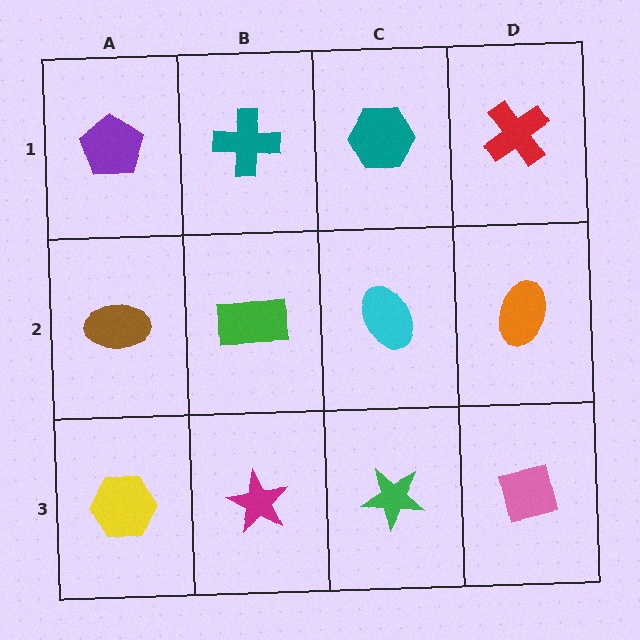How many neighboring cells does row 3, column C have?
3.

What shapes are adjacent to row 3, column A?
A brown ellipse (row 2, column A), a magenta star (row 3, column B).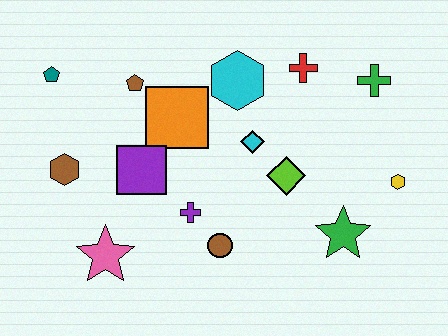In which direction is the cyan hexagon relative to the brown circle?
The cyan hexagon is above the brown circle.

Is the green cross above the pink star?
Yes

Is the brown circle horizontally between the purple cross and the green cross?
Yes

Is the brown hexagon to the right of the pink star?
No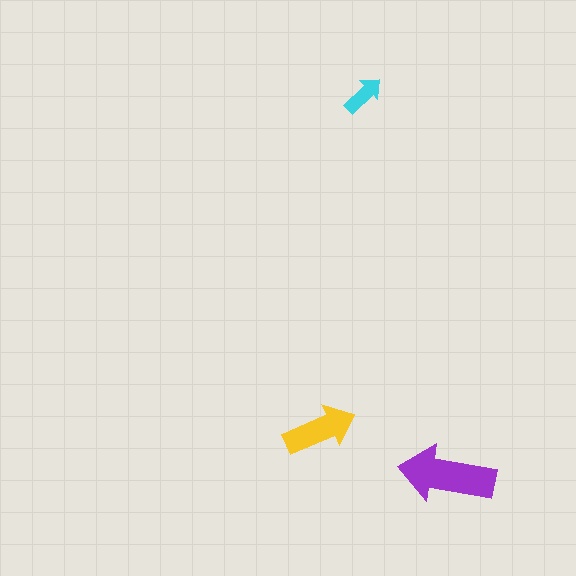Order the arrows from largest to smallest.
the purple one, the yellow one, the cyan one.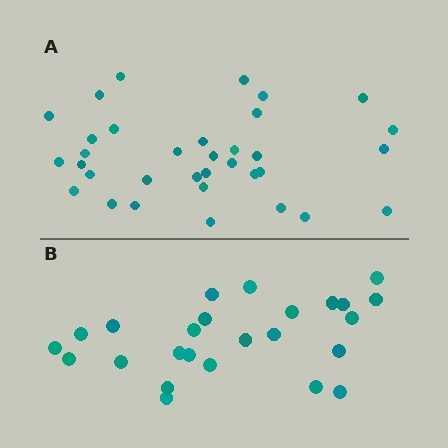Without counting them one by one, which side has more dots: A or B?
Region A (the top region) has more dots.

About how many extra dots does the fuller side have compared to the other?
Region A has roughly 8 or so more dots than region B.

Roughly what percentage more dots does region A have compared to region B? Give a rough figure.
About 35% more.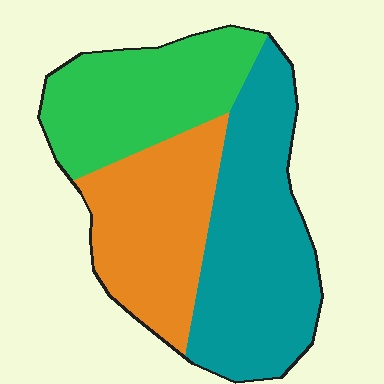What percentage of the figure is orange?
Orange takes up about one third (1/3) of the figure.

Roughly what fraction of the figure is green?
Green covers roughly 30% of the figure.